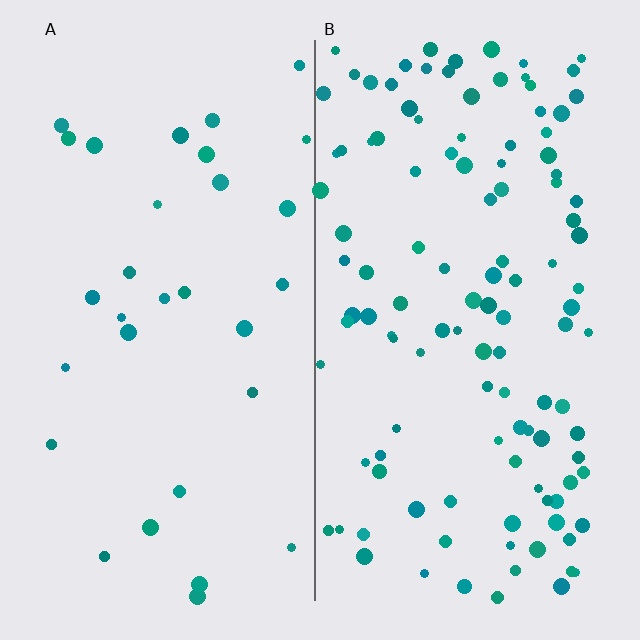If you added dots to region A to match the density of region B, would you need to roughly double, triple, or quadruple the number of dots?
Approximately quadruple.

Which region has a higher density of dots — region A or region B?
B (the right).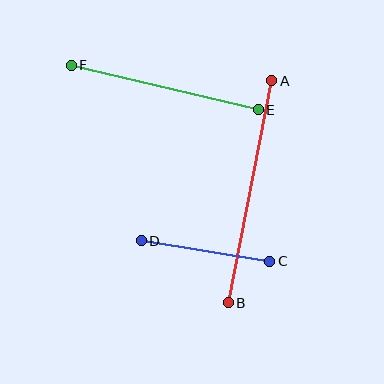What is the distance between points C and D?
The distance is approximately 130 pixels.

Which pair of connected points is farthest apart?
Points A and B are farthest apart.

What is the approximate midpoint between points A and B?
The midpoint is at approximately (250, 192) pixels.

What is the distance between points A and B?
The distance is approximately 226 pixels.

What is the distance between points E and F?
The distance is approximately 192 pixels.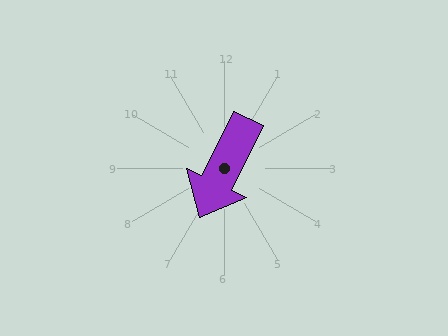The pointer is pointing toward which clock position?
Roughly 7 o'clock.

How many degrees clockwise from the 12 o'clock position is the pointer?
Approximately 206 degrees.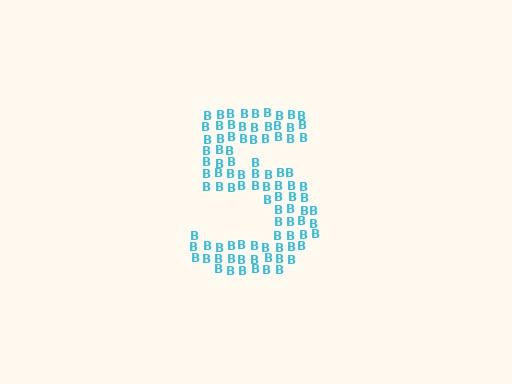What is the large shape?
The large shape is the digit 5.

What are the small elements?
The small elements are letter B's.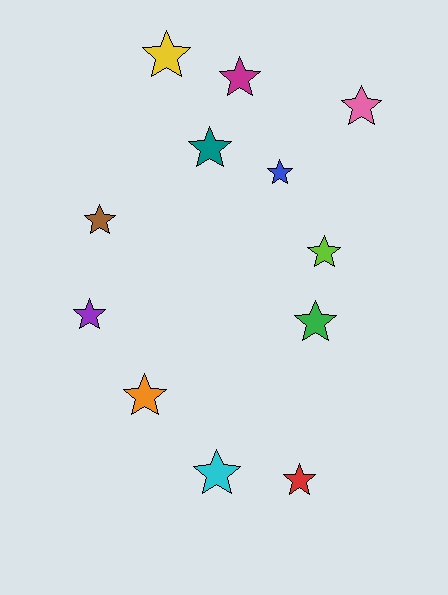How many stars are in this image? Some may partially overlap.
There are 12 stars.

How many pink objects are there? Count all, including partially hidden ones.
There is 1 pink object.